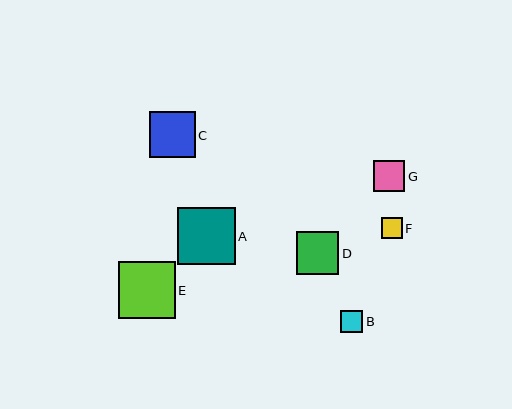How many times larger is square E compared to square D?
Square E is approximately 1.3 times the size of square D.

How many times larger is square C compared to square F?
Square C is approximately 2.2 times the size of square F.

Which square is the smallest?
Square F is the smallest with a size of approximately 21 pixels.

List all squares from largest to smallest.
From largest to smallest: A, E, C, D, G, B, F.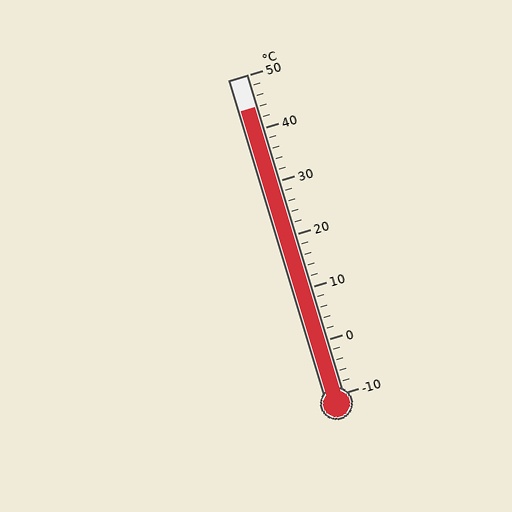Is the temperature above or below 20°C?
The temperature is above 20°C.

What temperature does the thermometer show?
The thermometer shows approximately 44°C.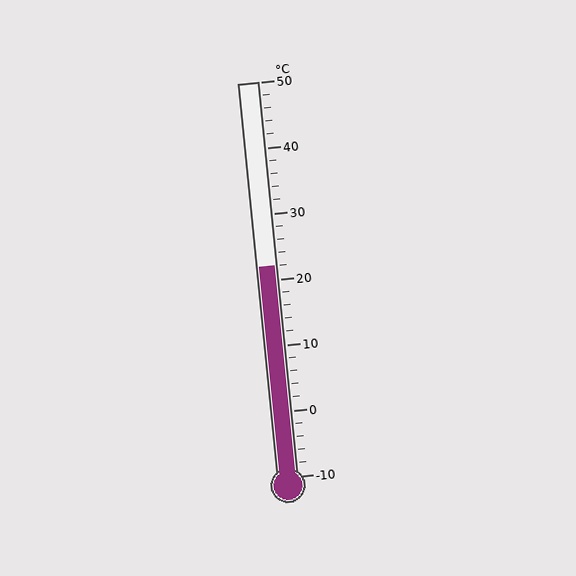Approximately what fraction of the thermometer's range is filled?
The thermometer is filled to approximately 55% of its range.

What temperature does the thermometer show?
The thermometer shows approximately 22°C.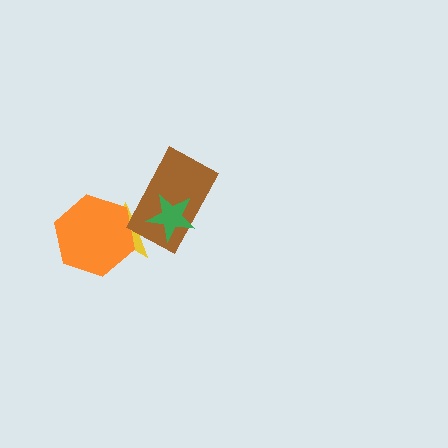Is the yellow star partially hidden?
Yes, it is partially covered by another shape.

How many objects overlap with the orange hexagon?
1 object overlaps with the orange hexagon.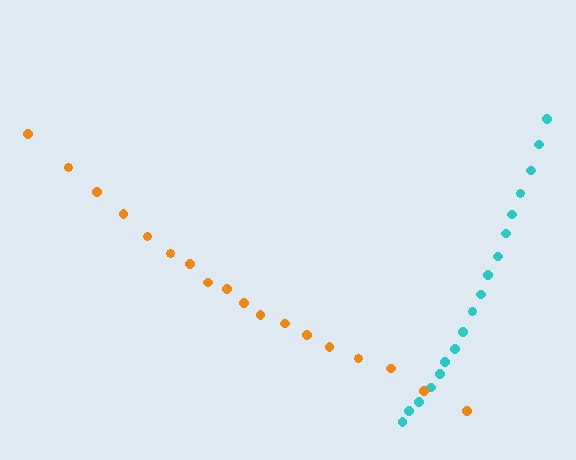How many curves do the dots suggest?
There are 2 distinct paths.